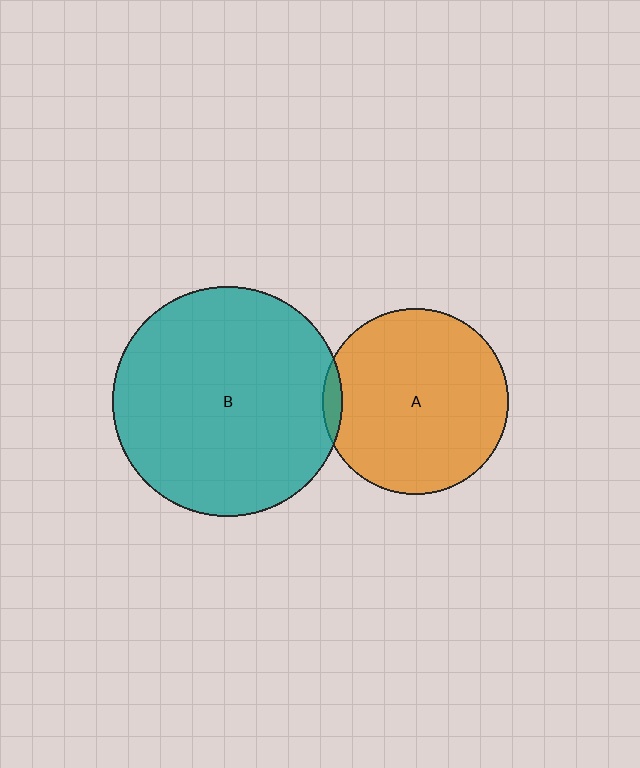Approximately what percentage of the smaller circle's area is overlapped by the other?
Approximately 5%.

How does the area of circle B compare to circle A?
Approximately 1.5 times.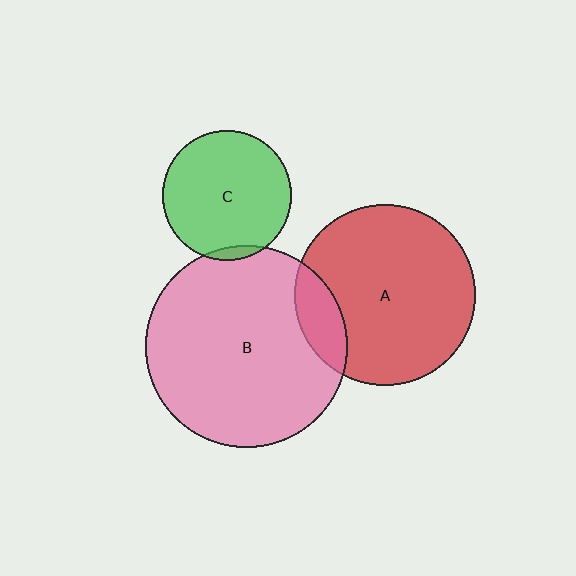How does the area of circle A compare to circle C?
Approximately 1.9 times.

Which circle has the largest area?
Circle B (pink).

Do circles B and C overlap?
Yes.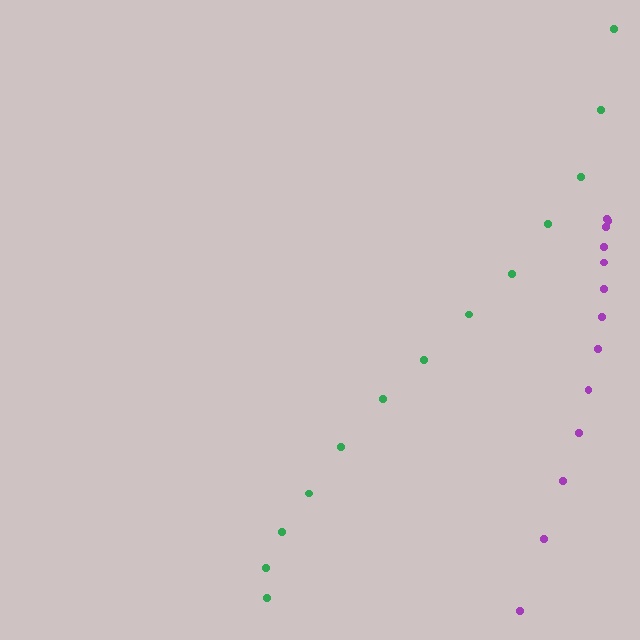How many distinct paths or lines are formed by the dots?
There are 2 distinct paths.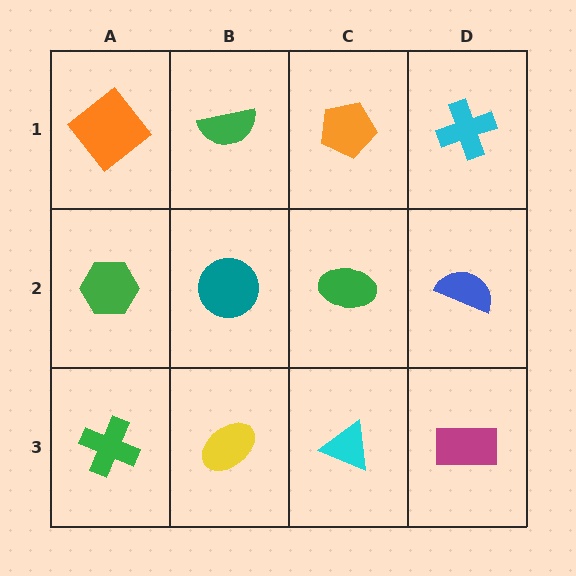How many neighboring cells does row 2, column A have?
3.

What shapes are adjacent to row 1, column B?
A teal circle (row 2, column B), an orange diamond (row 1, column A), an orange pentagon (row 1, column C).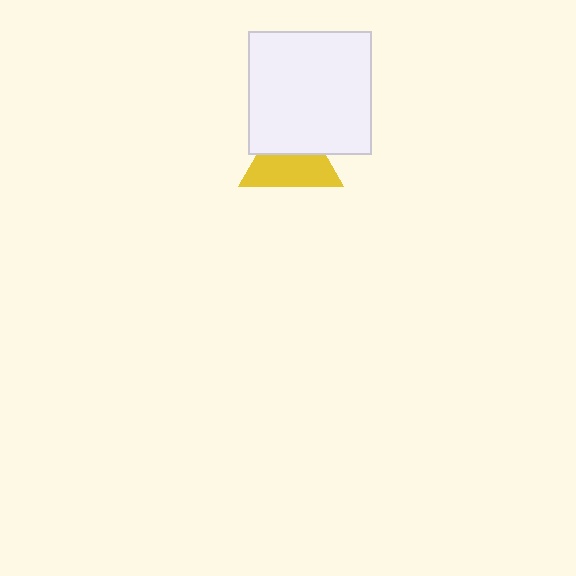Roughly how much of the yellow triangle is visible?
About half of it is visible (roughly 57%).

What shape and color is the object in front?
The object in front is a white square.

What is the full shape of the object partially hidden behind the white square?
The partially hidden object is a yellow triangle.